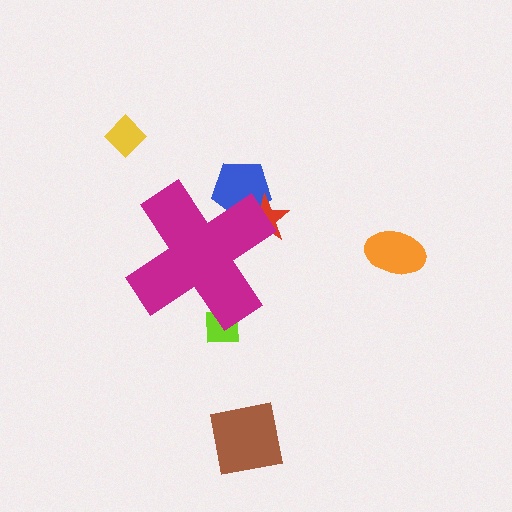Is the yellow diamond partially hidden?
No, the yellow diamond is fully visible.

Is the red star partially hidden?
Yes, the red star is partially hidden behind the magenta cross.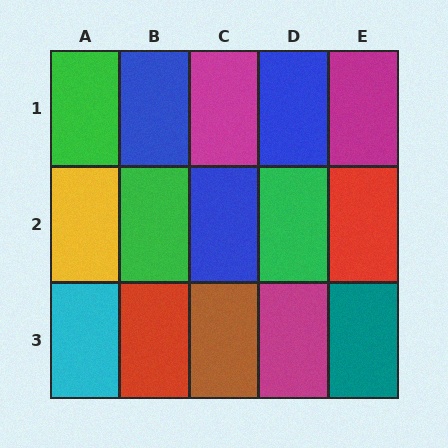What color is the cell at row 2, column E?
Red.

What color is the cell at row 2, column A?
Yellow.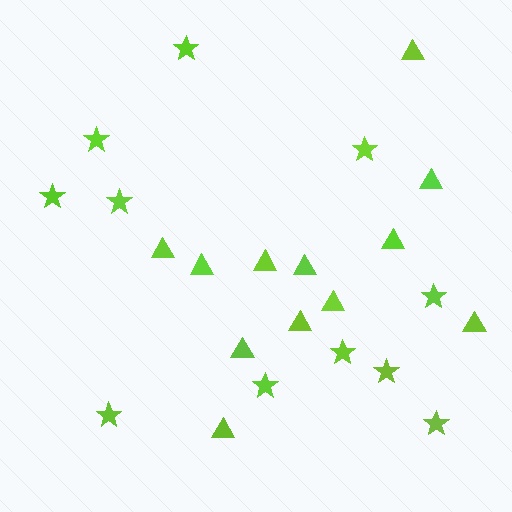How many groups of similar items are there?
There are 2 groups: one group of triangles (12) and one group of stars (11).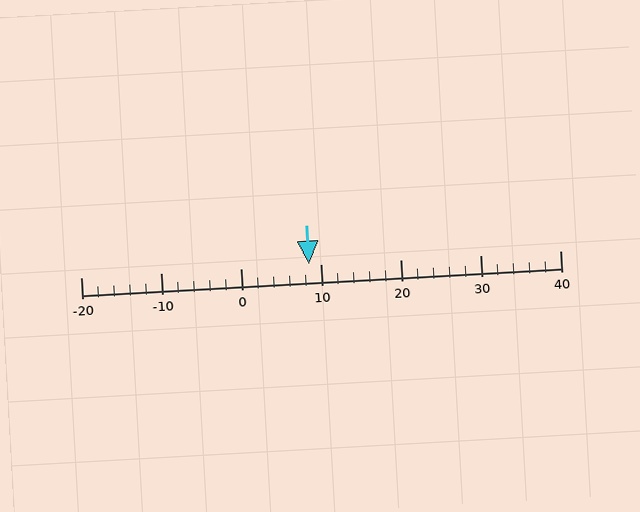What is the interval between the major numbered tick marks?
The major tick marks are spaced 10 units apart.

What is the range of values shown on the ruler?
The ruler shows values from -20 to 40.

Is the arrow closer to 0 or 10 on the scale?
The arrow is closer to 10.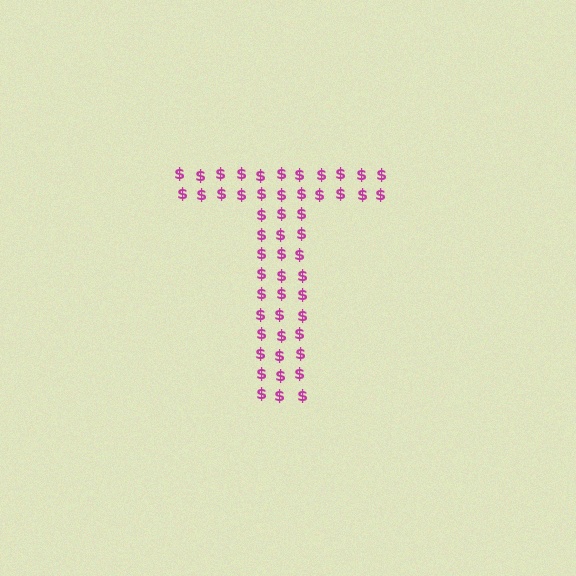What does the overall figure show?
The overall figure shows the letter T.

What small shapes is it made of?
It is made of small dollar signs.